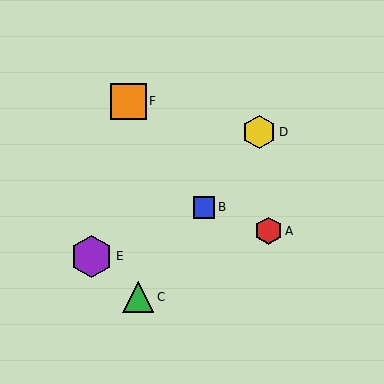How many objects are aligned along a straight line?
3 objects (B, C, D) are aligned along a straight line.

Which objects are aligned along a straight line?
Objects B, C, D are aligned along a straight line.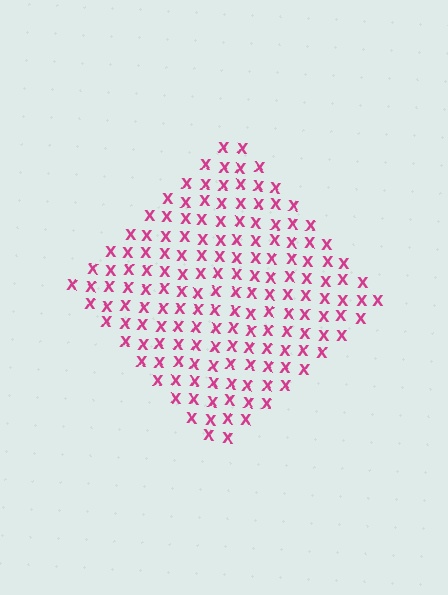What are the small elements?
The small elements are letter X's.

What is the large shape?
The large shape is a diamond.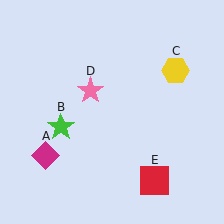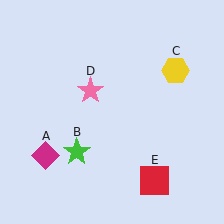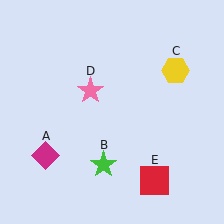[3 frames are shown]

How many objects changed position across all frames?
1 object changed position: green star (object B).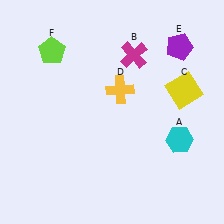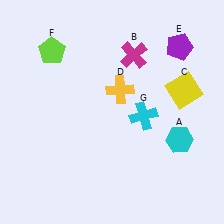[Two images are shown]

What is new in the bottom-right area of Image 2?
A cyan cross (G) was added in the bottom-right area of Image 2.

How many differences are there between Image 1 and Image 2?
There is 1 difference between the two images.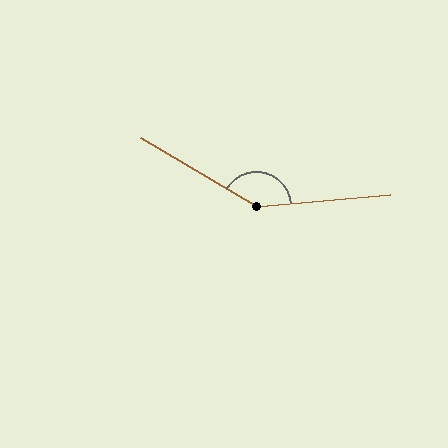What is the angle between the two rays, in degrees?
Approximately 144 degrees.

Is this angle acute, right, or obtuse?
It is obtuse.